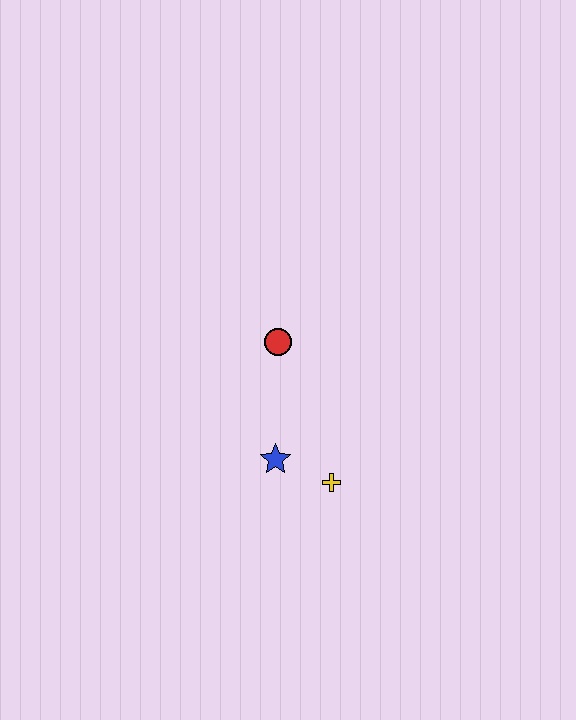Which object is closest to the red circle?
The blue star is closest to the red circle.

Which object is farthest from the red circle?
The yellow cross is farthest from the red circle.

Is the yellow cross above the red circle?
No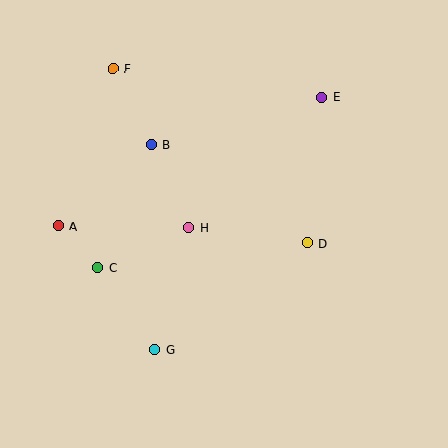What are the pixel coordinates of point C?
Point C is at (98, 268).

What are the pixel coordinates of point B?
Point B is at (152, 145).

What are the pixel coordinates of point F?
Point F is at (113, 69).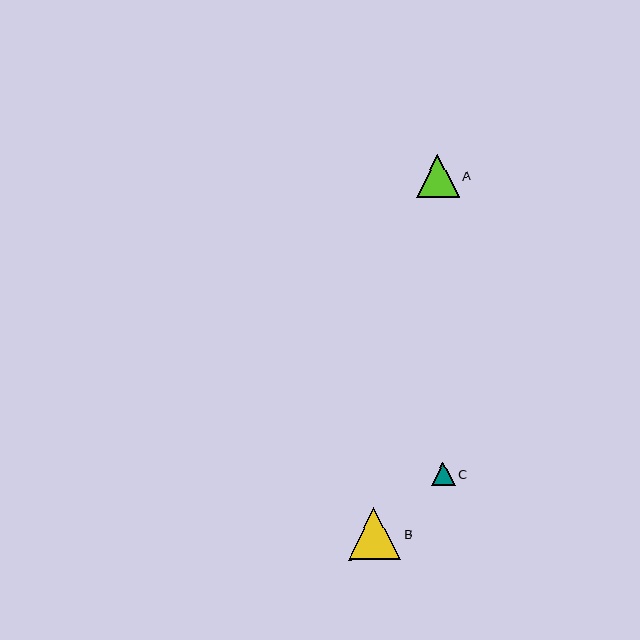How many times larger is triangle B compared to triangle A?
Triangle B is approximately 1.2 times the size of triangle A.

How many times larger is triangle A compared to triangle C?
Triangle A is approximately 1.8 times the size of triangle C.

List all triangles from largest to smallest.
From largest to smallest: B, A, C.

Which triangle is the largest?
Triangle B is the largest with a size of approximately 52 pixels.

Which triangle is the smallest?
Triangle C is the smallest with a size of approximately 23 pixels.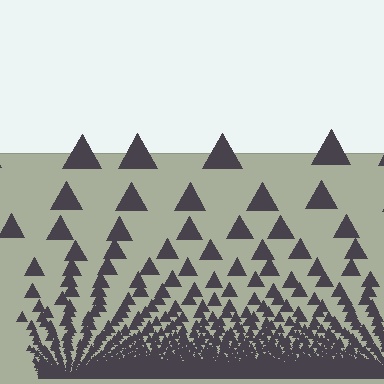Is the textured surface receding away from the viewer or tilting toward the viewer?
The surface appears to tilt toward the viewer. Texture elements get larger and sparser toward the top.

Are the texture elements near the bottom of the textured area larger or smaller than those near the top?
Smaller. The gradient is inverted — elements near the bottom are smaller and denser.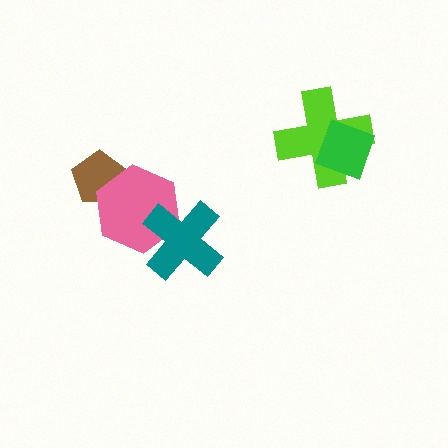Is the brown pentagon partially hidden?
Yes, it is partially covered by another shape.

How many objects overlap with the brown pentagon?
1 object overlaps with the brown pentagon.